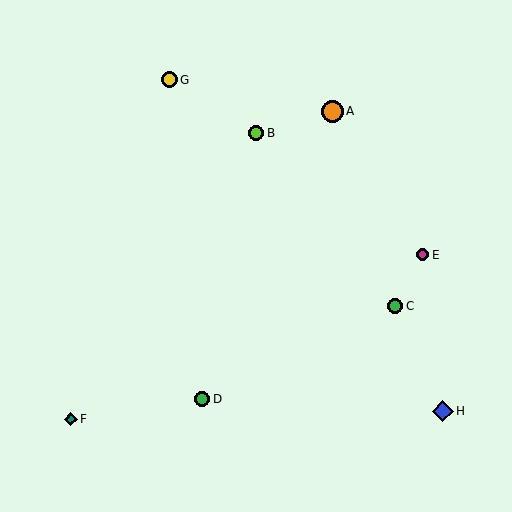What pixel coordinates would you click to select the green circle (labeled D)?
Click at (202, 399) to select the green circle D.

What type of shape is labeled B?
Shape B is a lime circle.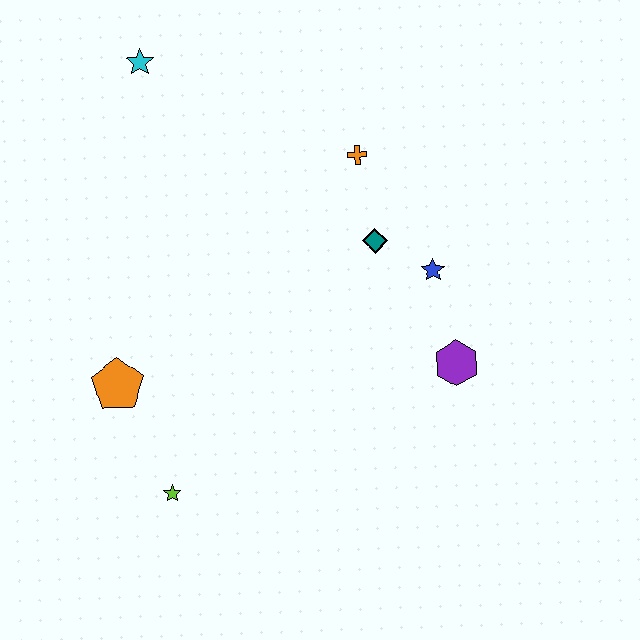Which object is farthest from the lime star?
The cyan star is farthest from the lime star.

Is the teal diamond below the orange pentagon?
No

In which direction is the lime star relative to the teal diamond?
The lime star is below the teal diamond.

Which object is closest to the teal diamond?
The blue star is closest to the teal diamond.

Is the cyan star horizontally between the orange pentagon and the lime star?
Yes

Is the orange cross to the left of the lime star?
No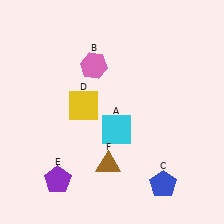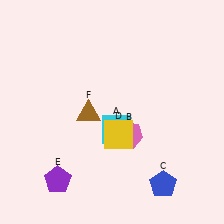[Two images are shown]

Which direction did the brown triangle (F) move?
The brown triangle (F) moved up.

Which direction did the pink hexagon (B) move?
The pink hexagon (B) moved down.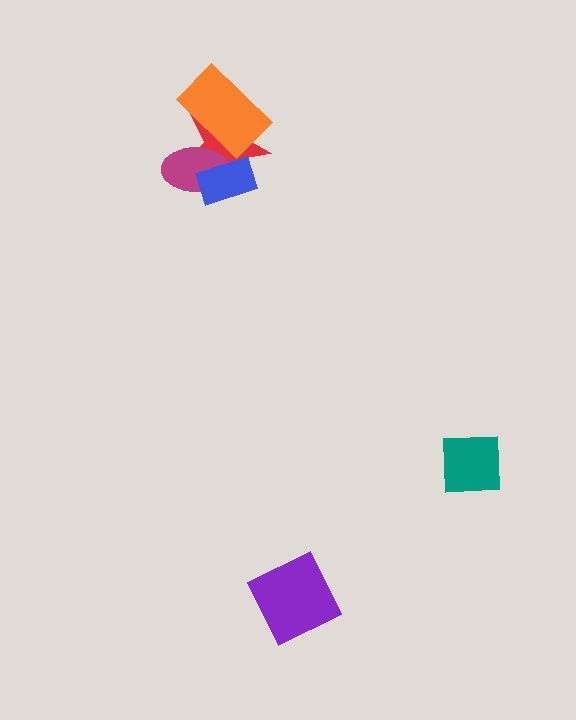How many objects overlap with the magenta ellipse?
3 objects overlap with the magenta ellipse.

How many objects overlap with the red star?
3 objects overlap with the red star.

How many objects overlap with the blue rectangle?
2 objects overlap with the blue rectangle.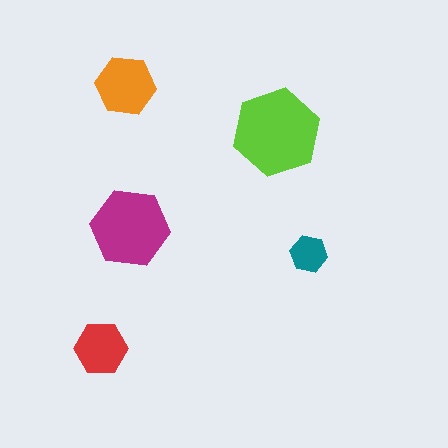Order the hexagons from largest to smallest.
the lime one, the magenta one, the orange one, the red one, the teal one.